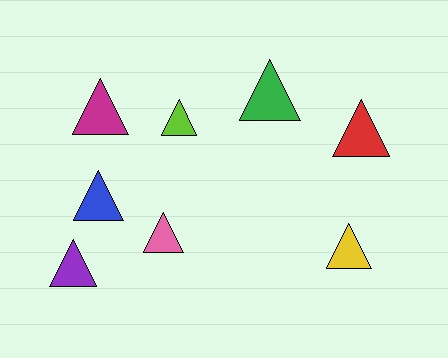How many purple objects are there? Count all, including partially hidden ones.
There is 1 purple object.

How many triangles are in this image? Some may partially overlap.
There are 8 triangles.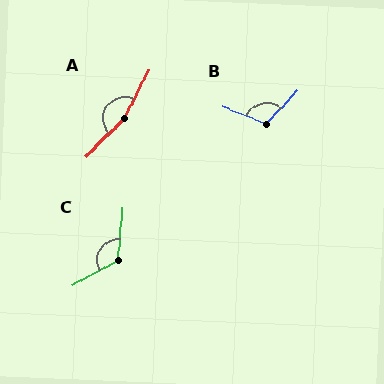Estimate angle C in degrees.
Approximately 124 degrees.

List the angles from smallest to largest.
B (111°), C (124°), A (162°).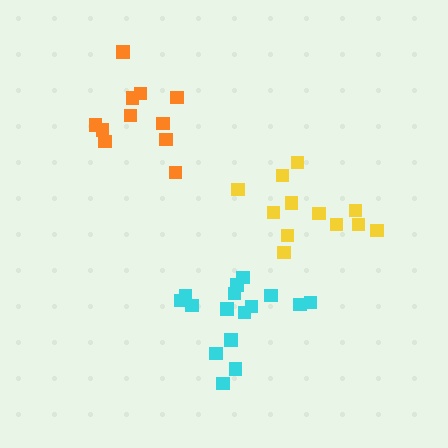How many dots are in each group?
Group 1: 16 dots, Group 2: 11 dots, Group 3: 12 dots (39 total).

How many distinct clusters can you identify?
There are 3 distinct clusters.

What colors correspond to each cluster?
The clusters are colored: cyan, orange, yellow.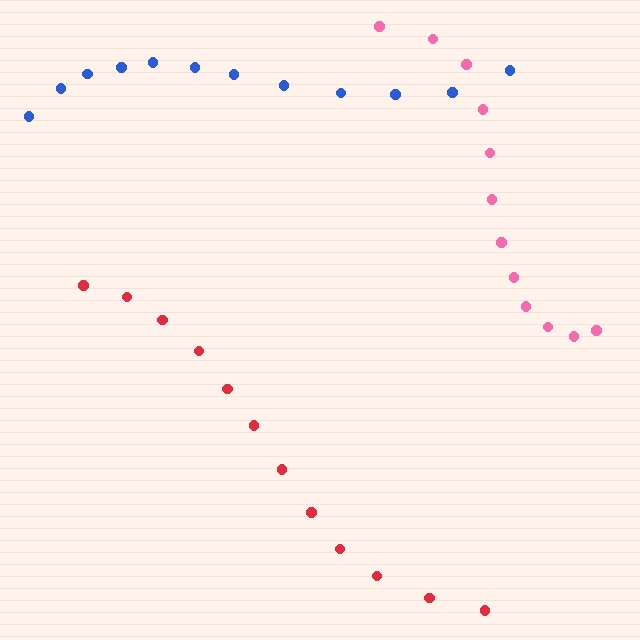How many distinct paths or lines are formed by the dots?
There are 3 distinct paths.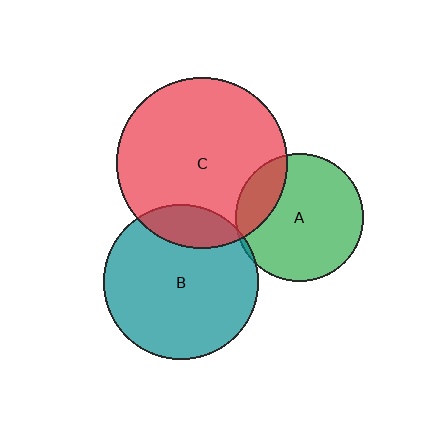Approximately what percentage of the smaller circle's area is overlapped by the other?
Approximately 20%.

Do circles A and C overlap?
Yes.